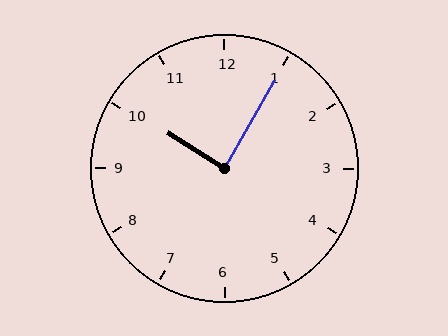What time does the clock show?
10:05.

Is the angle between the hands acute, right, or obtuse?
It is right.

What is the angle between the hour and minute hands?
Approximately 88 degrees.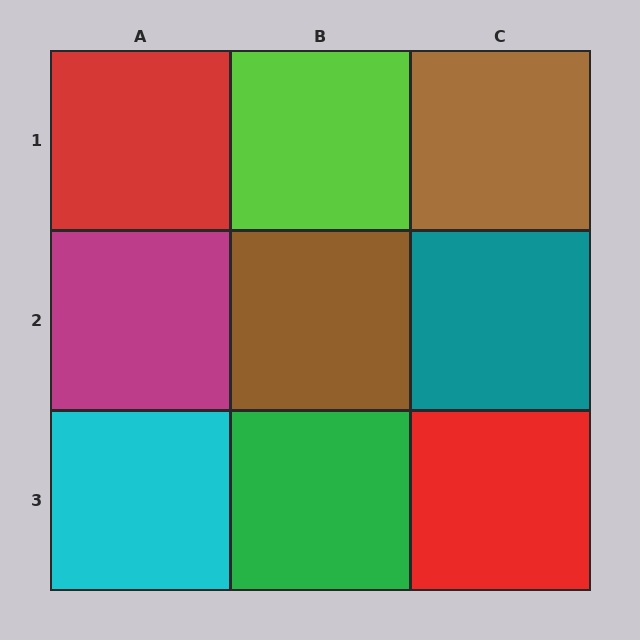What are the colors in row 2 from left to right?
Magenta, brown, teal.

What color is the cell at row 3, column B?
Green.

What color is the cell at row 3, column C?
Red.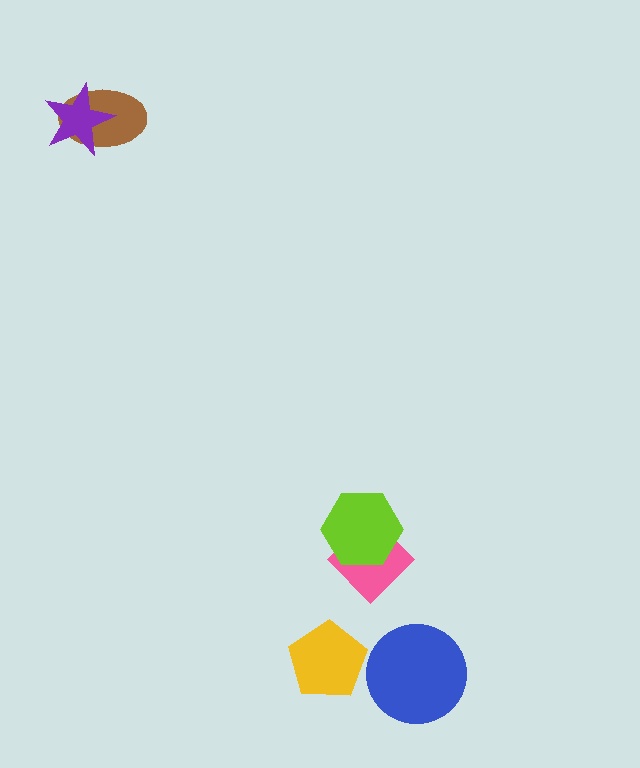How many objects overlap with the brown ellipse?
1 object overlaps with the brown ellipse.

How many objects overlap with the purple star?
1 object overlaps with the purple star.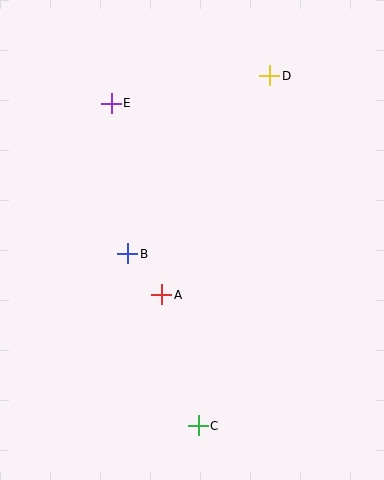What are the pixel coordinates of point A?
Point A is at (162, 295).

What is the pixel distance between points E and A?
The distance between E and A is 198 pixels.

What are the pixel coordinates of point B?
Point B is at (128, 254).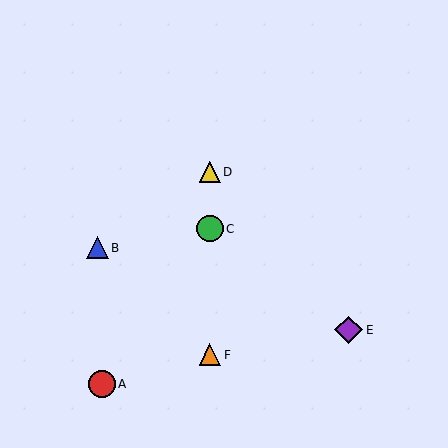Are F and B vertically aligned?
No, F is at x≈210 and B is at x≈97.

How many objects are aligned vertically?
3 objects (C, D, F) are aligned vertically.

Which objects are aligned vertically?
Objects C, D, F are aligned vertically.